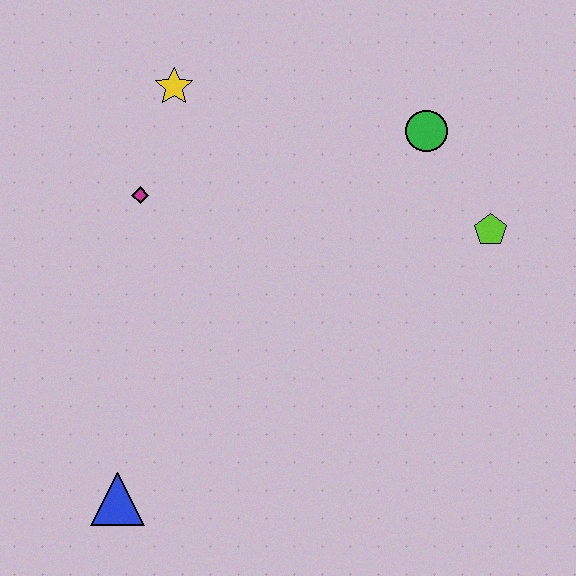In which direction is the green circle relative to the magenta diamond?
The green circle is to the right of the magenta diamond.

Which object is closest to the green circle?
The lime pentagon is closest to the green circle.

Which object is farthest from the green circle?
The blue triangle is farthest from the green circle.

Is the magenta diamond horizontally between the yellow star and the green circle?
No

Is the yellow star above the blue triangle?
Yes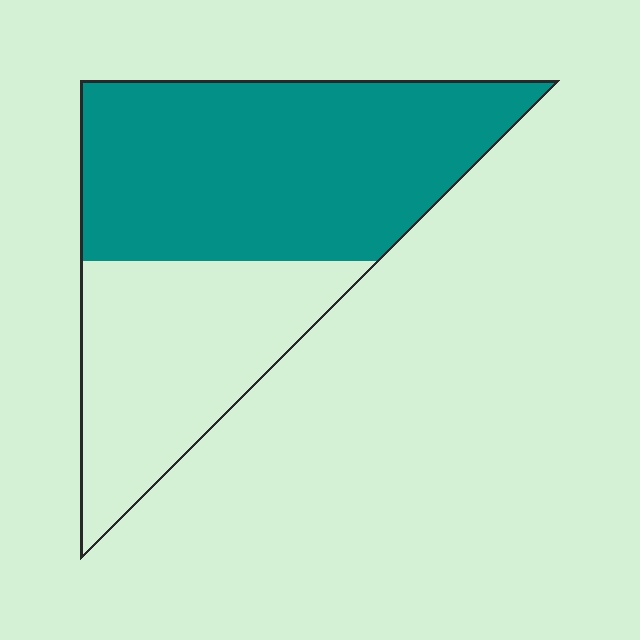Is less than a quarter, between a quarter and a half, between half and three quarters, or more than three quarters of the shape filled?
Between half and three quarters.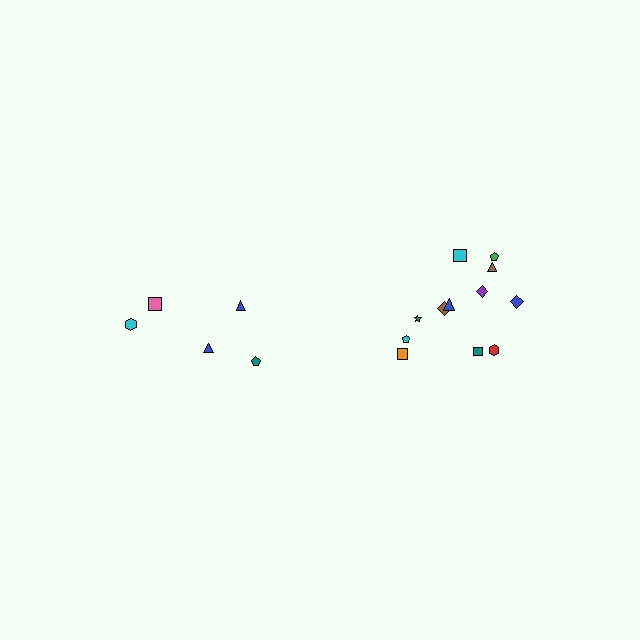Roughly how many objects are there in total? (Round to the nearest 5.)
Roughly 15 objects in total.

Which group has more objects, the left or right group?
The right group.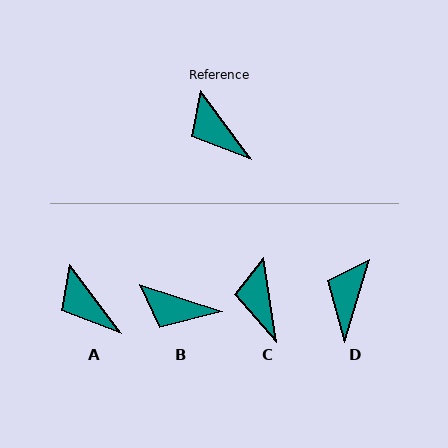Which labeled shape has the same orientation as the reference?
A.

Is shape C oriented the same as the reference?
No, it is off by about 28 degrees.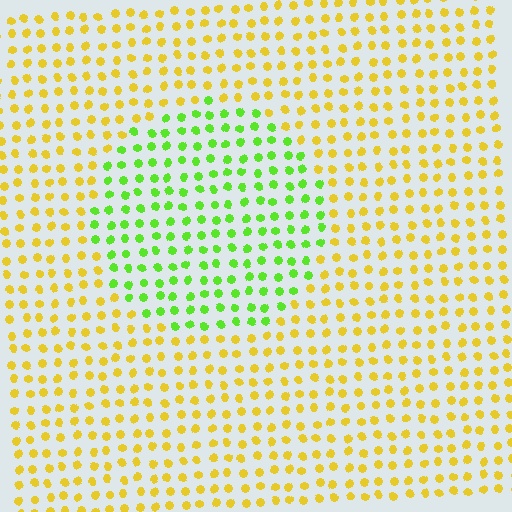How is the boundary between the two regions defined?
The boundary is defined purely by a slight shift in hue (about 53 degrees). Spacing, size, and orientation are identical on both sides.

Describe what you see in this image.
The image is filled with small yellow elements in a uniform arrangement. A circle-shaped region is visible where the elements are tinted to a slightly different hue, forming a subtle color boundary.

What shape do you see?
I see a circle.